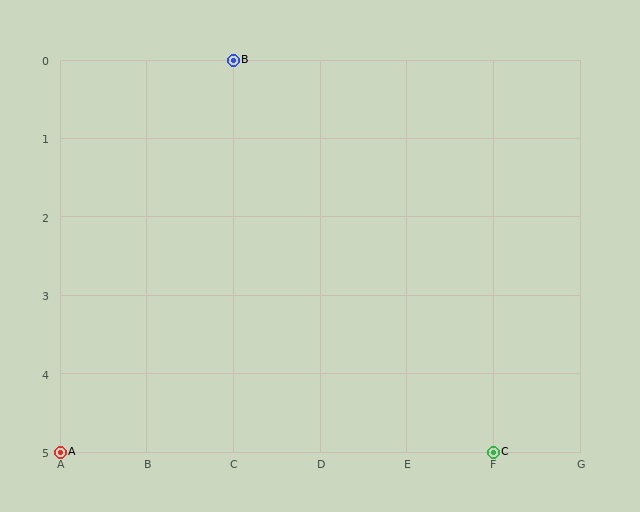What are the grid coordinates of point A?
Point A is at grid coordinates (A, 5).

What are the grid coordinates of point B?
Point B is at grid coordinates (C, 0).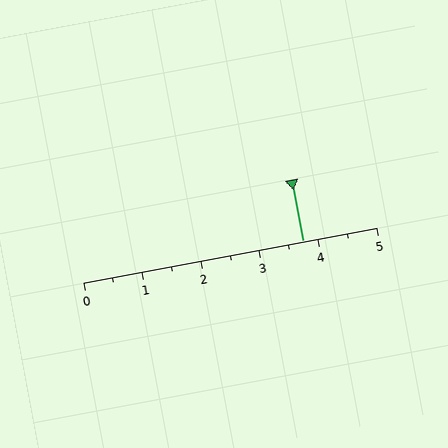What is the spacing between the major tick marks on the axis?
The major ticks are spaced 1 apart.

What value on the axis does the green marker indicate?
The marker indicates approximately 3.8.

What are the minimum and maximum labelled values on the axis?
The axis runs from 0 to 5.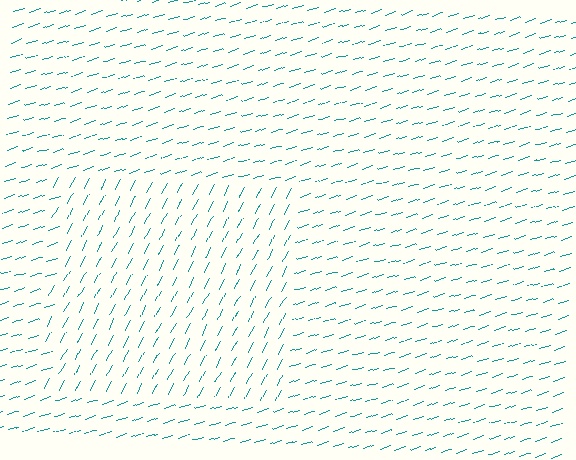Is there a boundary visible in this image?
Yes, there is a texture boundary formed by a change in line orientation.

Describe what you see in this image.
The image is filled with small teal line segments. A rectangle region in the image has lines oriented differently from the surrounding lines, creating a visible texture boundary.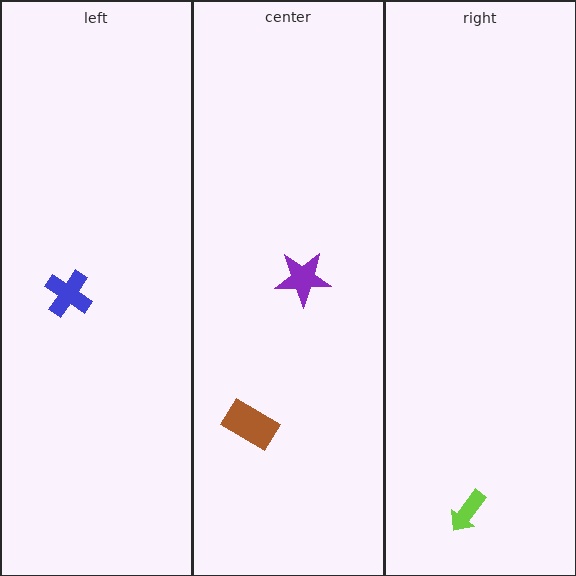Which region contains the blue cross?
The left region.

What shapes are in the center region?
The brown rectangle, the purple star.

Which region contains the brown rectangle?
The center region.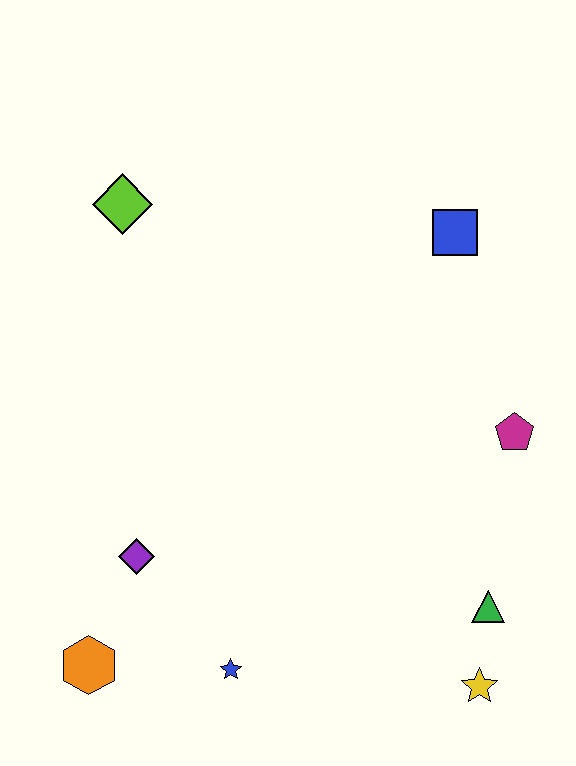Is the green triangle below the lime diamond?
Yes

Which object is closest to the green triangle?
The yellow star is closest to the green triangle.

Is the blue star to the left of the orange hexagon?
No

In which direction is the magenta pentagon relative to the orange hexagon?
The magenta pentagon is to the right of the orange hexagon.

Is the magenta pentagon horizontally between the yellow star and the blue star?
No